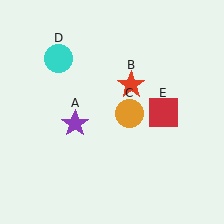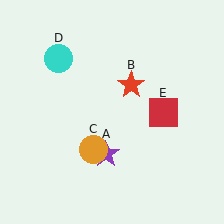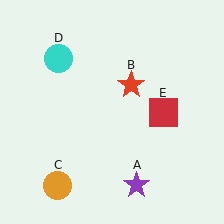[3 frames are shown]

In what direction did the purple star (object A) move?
The purple star (object A) moved down and to the right.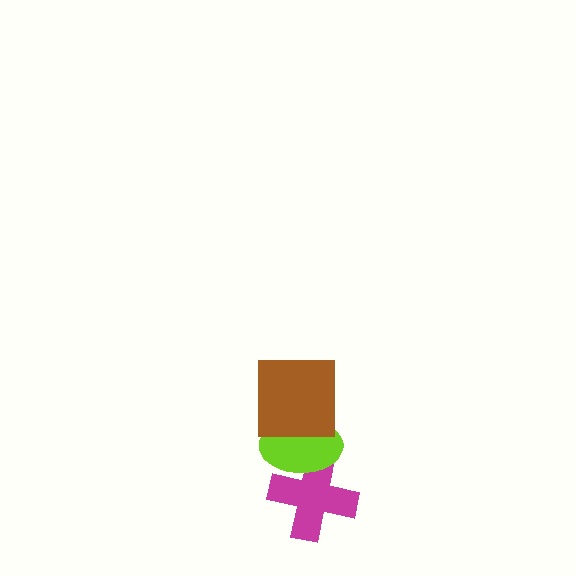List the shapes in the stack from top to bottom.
From top to bottom: the brown square, the lime ellipse, the magenta cross.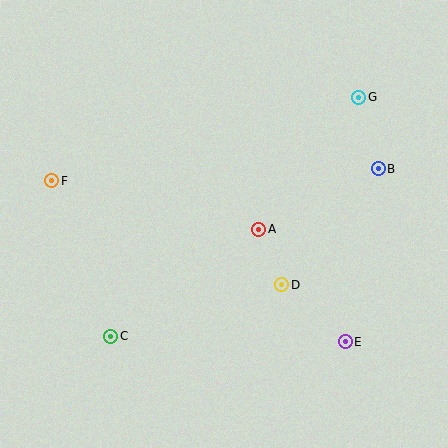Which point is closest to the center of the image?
Point A at (259, 229) is closest to the center.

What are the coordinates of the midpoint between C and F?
The midpoint between C and F is at (81, 258).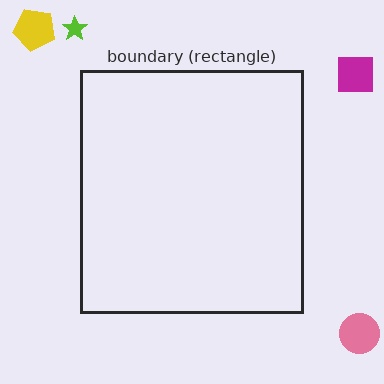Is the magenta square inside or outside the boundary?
Outside.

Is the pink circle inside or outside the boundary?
Outside.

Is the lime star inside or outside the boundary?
Outside.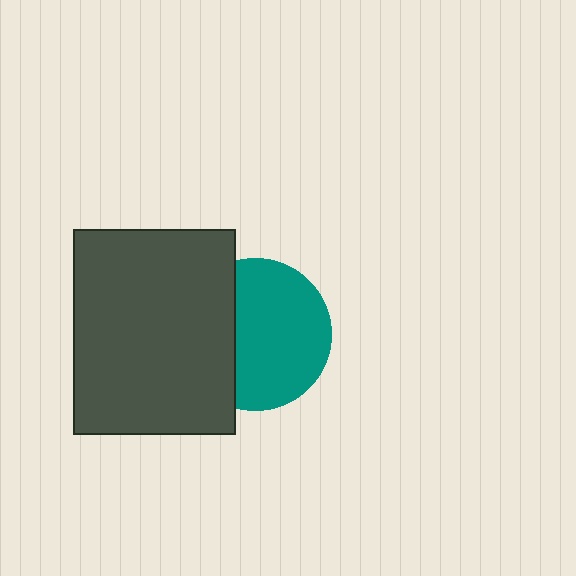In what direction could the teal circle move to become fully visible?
The teal circle could move right. That would shift it out from behind the dark gray rectangle entirely.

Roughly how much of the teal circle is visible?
Most of it is visible (roughly 67%).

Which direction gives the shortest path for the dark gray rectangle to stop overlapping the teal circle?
Moving left gives the shortest separation.